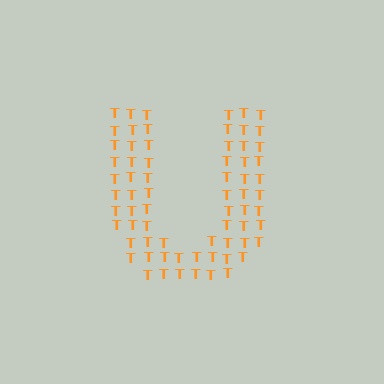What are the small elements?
The small elements are letter T's.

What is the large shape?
The large shape is the letter U.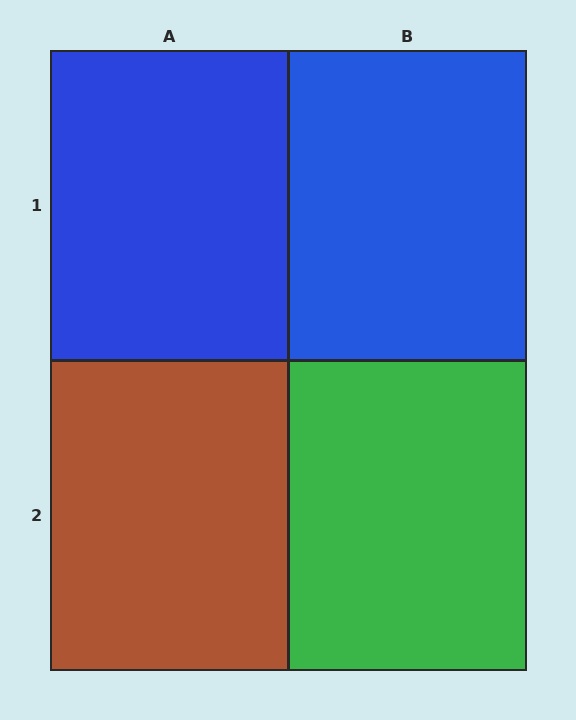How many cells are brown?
1 cell is brown.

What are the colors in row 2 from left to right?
Brown, green.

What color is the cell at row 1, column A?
Blue.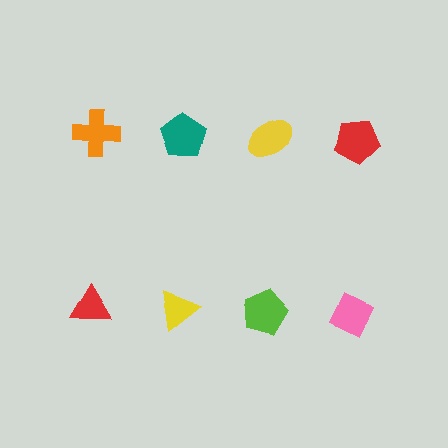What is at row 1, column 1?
An orange cross.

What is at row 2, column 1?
A red triangle.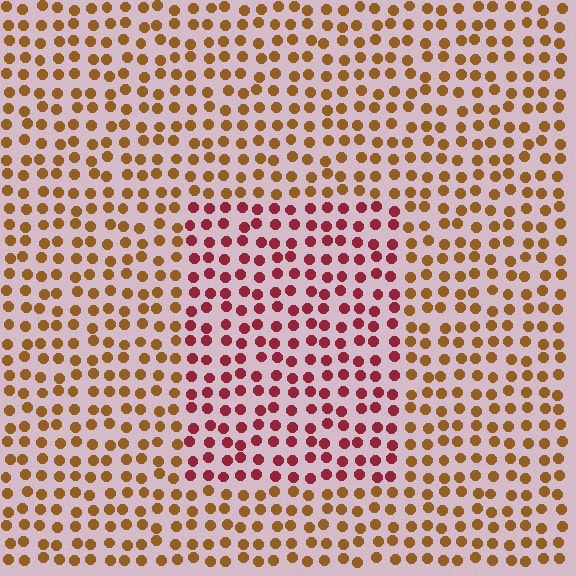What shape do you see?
I see a rectangle.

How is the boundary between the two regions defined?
The boundary is defined purely by a slight shift in hue (about 44 degrees). Spacing, size, and orientation are identical on both sides.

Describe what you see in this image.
The image is filled with small brown elements in a uniform arrangement. A rectangle-shaped region is visible where the elements are tinted to a slightly different hue, forming a subtle color boundary.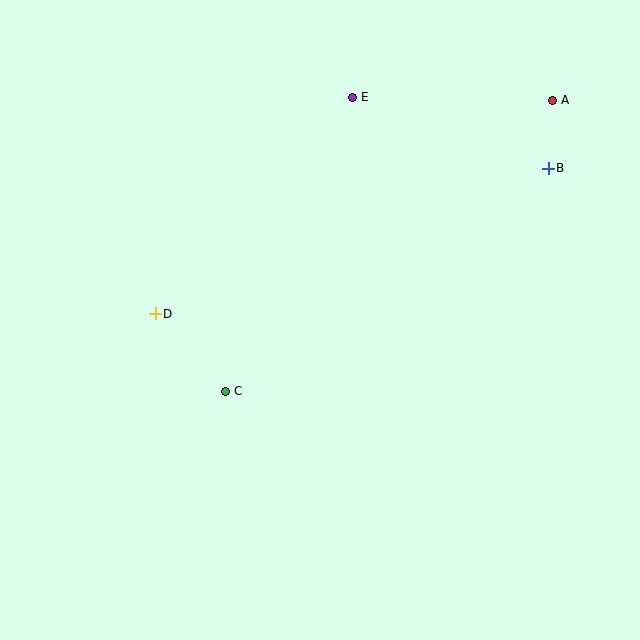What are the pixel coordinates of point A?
Point A is at (553, 100).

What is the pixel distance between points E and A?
The distance between E and A is 200 pixels.